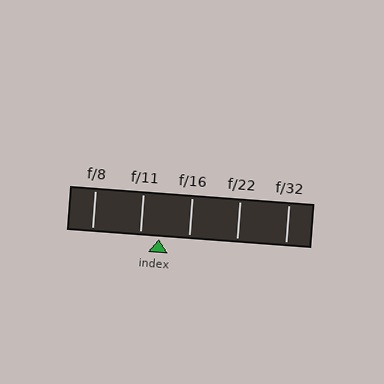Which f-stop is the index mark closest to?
The index mark is closest to f/11.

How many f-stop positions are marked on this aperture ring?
There are 5 f-stop positions marked.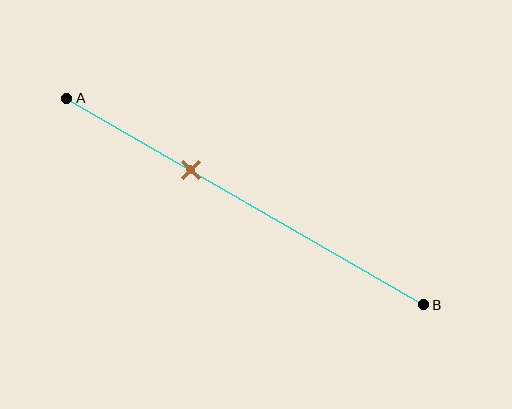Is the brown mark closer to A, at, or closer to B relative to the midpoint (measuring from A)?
The brown mark is closer to point A than the midpoint of segment AB.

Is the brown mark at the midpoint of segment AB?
No, the mark is at about 35% from A, not at the 50% midpoint.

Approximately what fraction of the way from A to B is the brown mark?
The brown mark is approximately 35% of the way from A to B.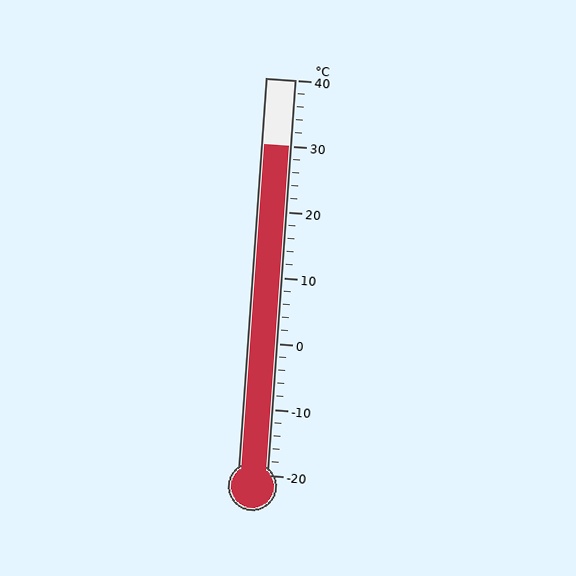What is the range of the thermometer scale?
The thermometer scale ranges from -20°C to 40°C.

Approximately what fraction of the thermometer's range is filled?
The thermometer is filled to approximately 85% of its range.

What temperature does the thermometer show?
The thermometer shows approximately 30°C.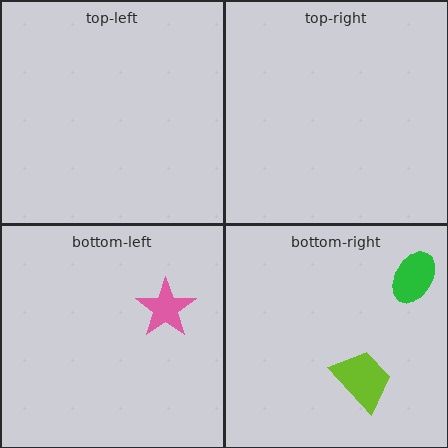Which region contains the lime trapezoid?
The bottom-right region.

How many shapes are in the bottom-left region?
1.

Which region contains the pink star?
The bottom-left region.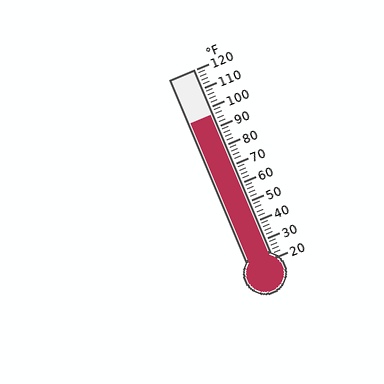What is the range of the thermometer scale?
The thermometer scale ranges from 20°F to 120°F.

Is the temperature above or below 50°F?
The temperature is above 50°F.